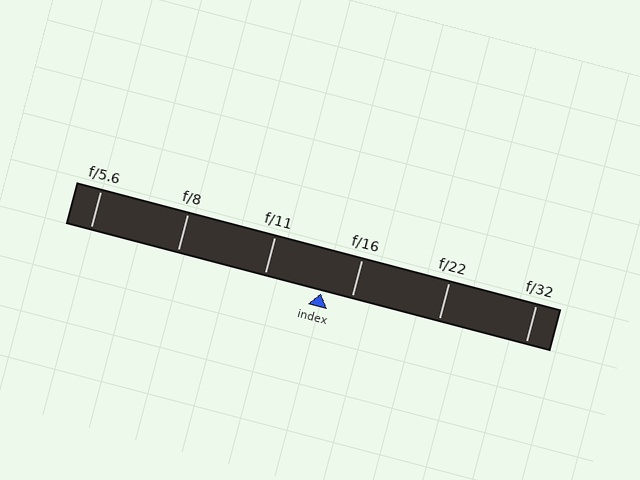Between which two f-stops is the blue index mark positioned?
The index mark is between f/11 and f/16.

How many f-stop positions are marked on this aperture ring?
There are 6 f-stop positions marked.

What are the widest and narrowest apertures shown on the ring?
The widest aperture shown is f/5.6 and the narrowest is f/32.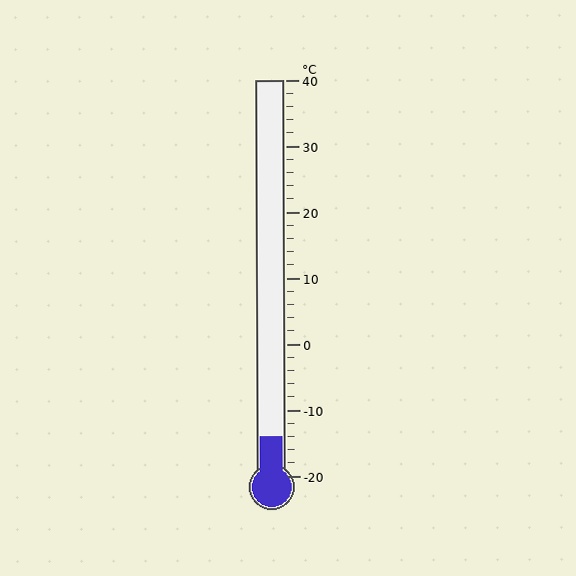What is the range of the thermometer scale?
The thermometer scale ranges from -20°C to 40°C.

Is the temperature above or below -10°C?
The temperature is below -10°C.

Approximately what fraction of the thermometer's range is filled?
The thermometer is filled to approximately 10% of its range.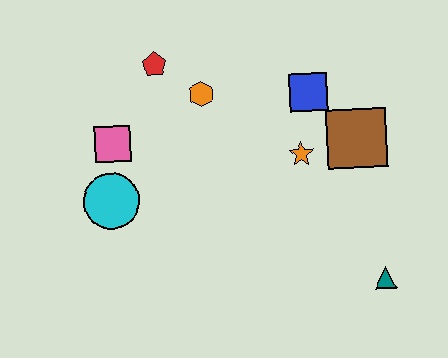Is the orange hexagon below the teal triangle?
No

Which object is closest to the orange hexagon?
The red pentagon is closest to the orange hexagon.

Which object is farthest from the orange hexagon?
The teal triangle is farthest from the orange hexagon.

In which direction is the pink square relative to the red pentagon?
The pink square is below the red pentagon.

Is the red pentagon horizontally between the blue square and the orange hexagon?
No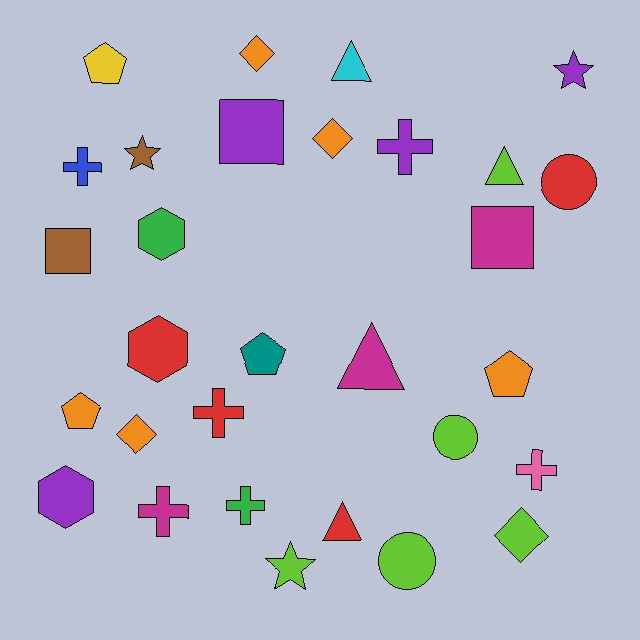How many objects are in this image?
There are 30 objects.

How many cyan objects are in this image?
There is 1 cyan object.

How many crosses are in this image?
There are 6 crosses.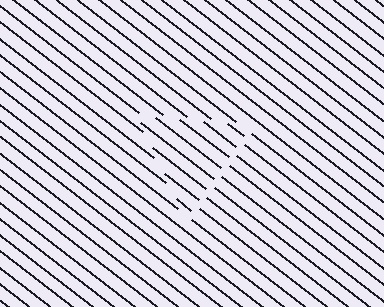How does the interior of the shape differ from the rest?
The interior of the shape contains the same grating, shifted by half a period — the contour is defined by the phase discontinuity where line-ends from the inner and outer gratings abut.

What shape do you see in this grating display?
An illusory triangle. The interior of the shape contains the same grating, shifted by half a period — the contour is defined by the phase discontinuity where line-ends from the inner and outer gratings abut.